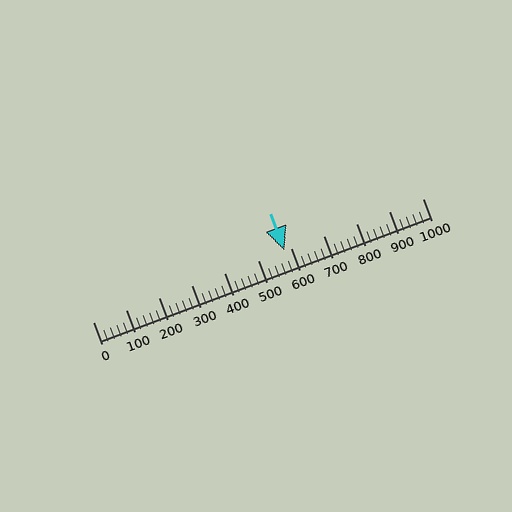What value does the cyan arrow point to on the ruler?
The cyan arrow points to approximately 580.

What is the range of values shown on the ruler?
The ruler shows values from 0 to 1000.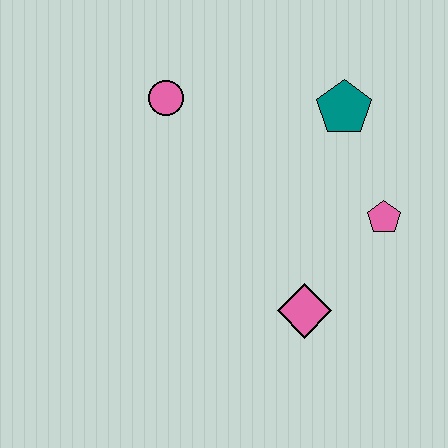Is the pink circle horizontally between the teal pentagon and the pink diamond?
No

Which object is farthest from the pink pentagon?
The pink circle is farthest from the pink pentagon.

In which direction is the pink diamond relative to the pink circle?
The pink diamond is below the pink circle.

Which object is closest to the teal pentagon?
The pink pentagon is closest to the teal pentagon.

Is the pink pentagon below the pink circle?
Yes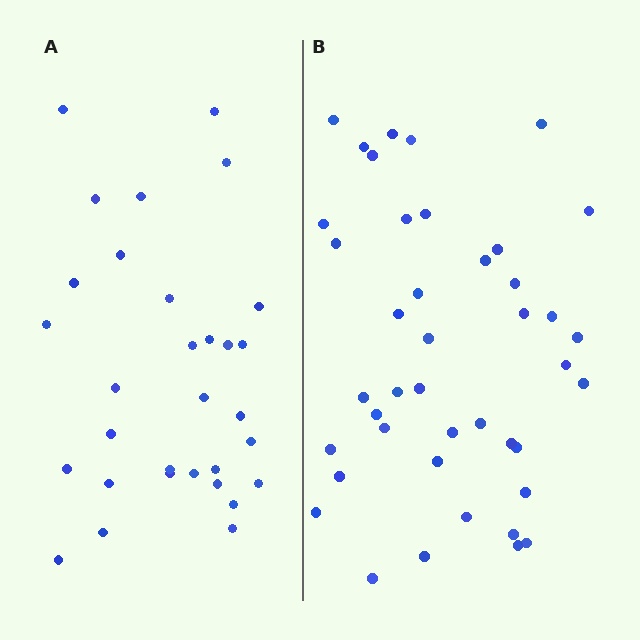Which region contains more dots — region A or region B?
Region B (the right region) has more dots.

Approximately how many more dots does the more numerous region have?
Region B has roughly 12 or so more dots than region A.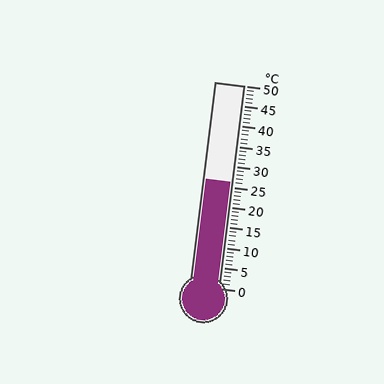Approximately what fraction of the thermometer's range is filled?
The thermometer is filled to approximately 50% of its range.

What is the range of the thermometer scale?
The thermometer scale ranges from 0°C to 50°C.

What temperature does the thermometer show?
The thermometer shows approximately 26°C.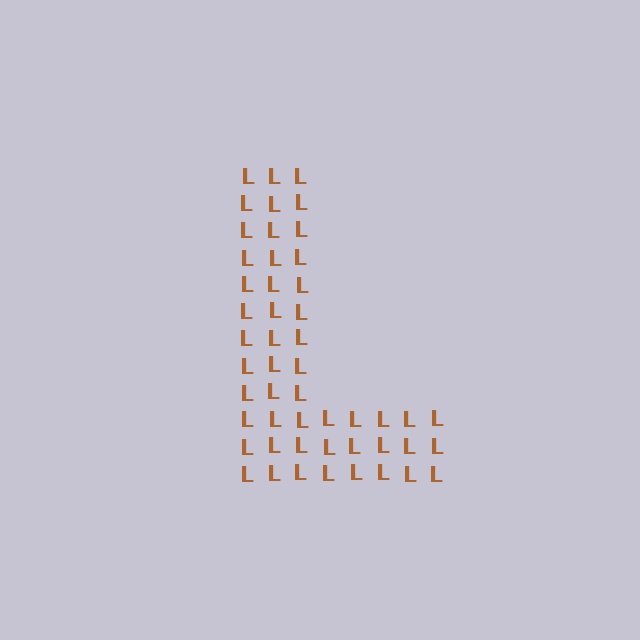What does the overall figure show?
The overall figure shows the letter L.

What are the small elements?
The small elements are letter L's.